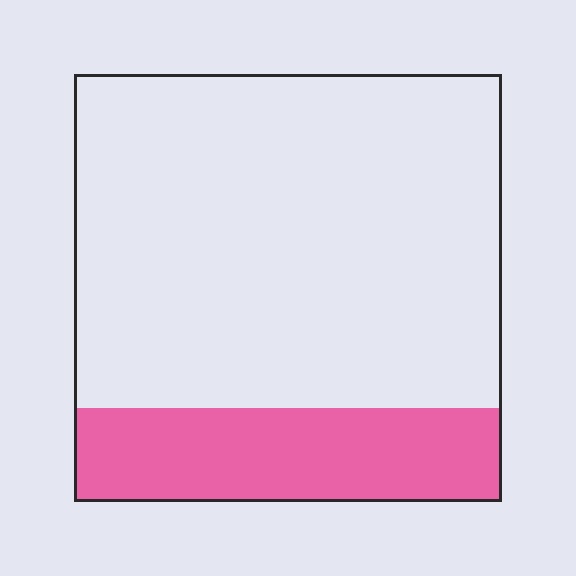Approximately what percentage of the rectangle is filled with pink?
Approximately 20%.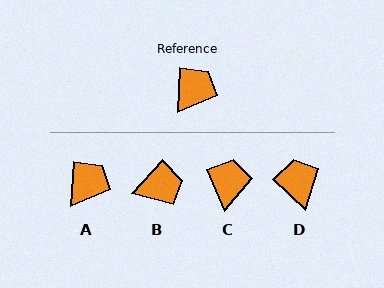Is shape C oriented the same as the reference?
No, it is off by about 26 degrees.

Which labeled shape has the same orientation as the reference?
A.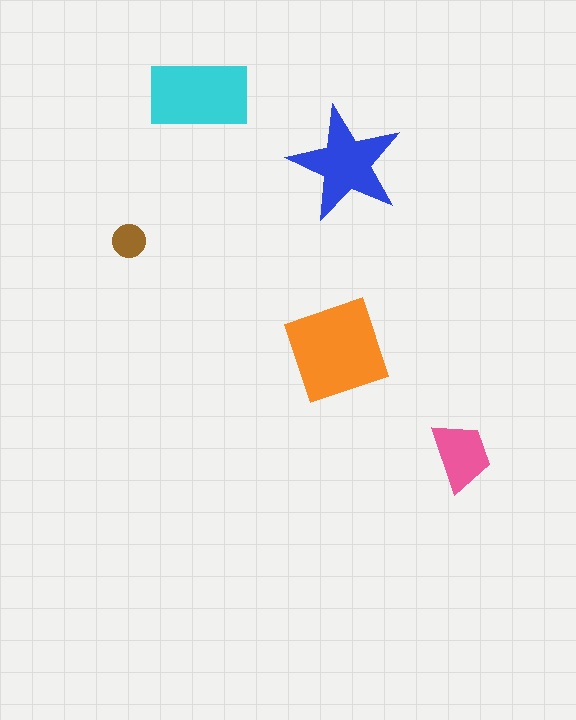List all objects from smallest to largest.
The brown circle, the pink trapezoid, the blue star, the cyan rectangle, the orange square.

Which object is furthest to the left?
The brown circle is leftmost.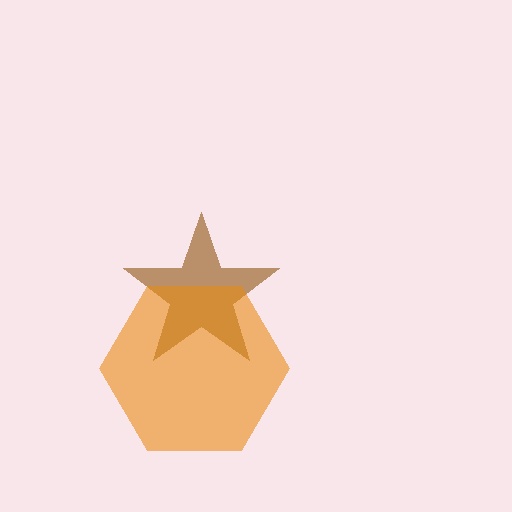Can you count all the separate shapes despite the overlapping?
Yes, there are 2 separate shapes.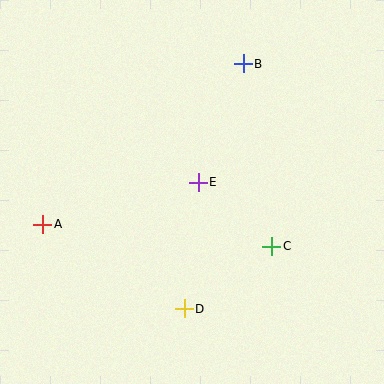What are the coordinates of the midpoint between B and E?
The midpoint between B and E is at (221, 123).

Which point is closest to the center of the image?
Point E at (198, 182) is closest to the center.